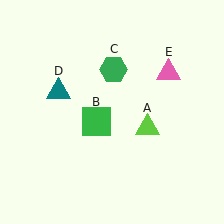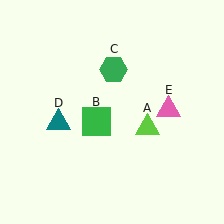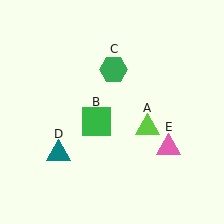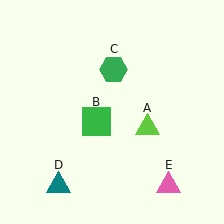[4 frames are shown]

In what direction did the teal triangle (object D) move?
The teal triangle (object D) moved down.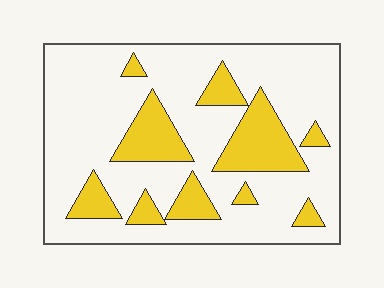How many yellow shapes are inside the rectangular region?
10.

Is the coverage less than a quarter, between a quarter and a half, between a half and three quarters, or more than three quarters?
Less than a quarter.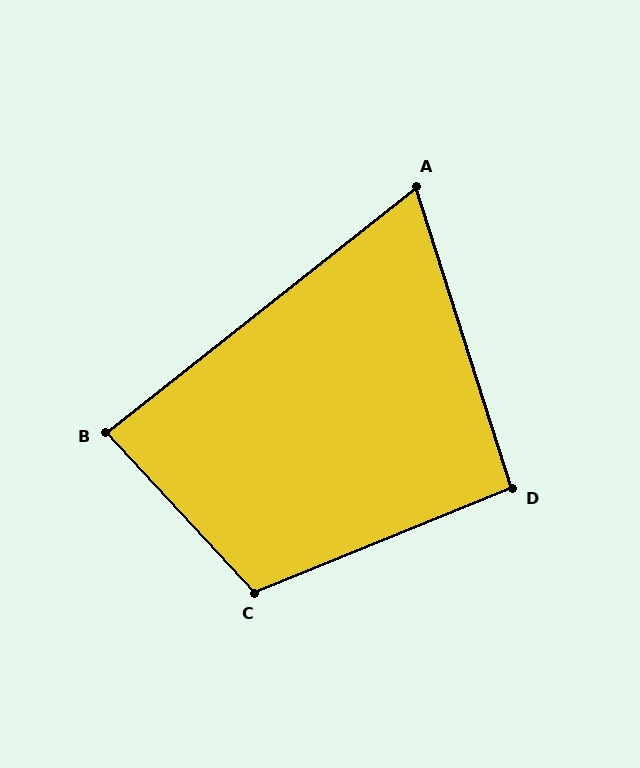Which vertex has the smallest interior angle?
A, at approximately 69 degrees.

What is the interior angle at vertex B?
Approximately 86 degrees (approximately right).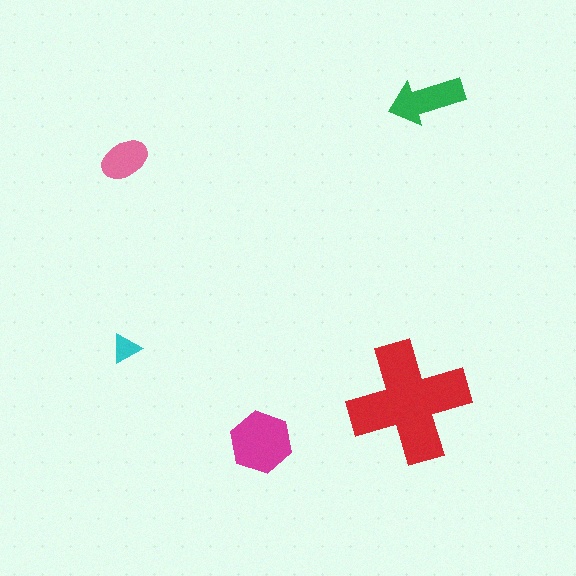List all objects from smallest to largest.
The cyan triangle, the pink ellipse, the green arrow, the magenta hexagon, the red cross.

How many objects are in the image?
There are 5 objects in the image.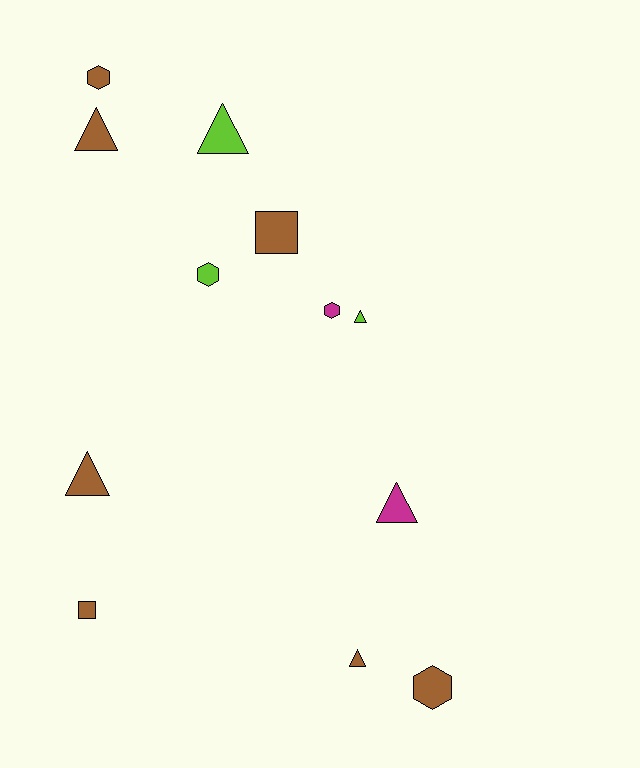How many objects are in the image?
There are 12 objects.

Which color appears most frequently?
Brown, with 7 objects.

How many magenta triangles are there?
There is 1 magenta triangle.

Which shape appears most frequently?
Triangle, with 6 objects.